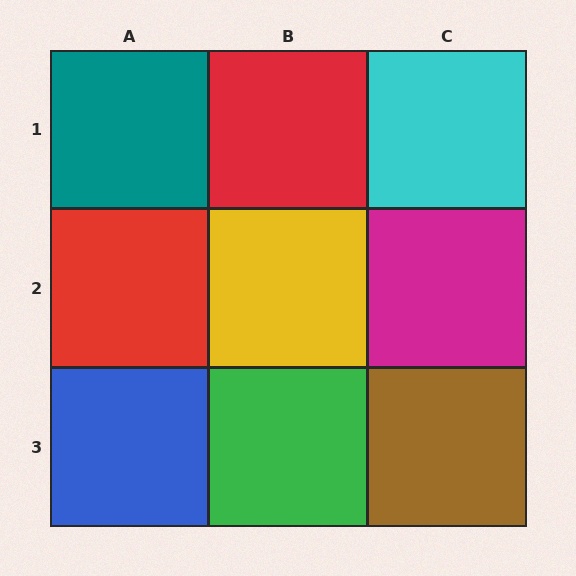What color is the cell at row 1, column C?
Cyan.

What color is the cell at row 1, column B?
Red.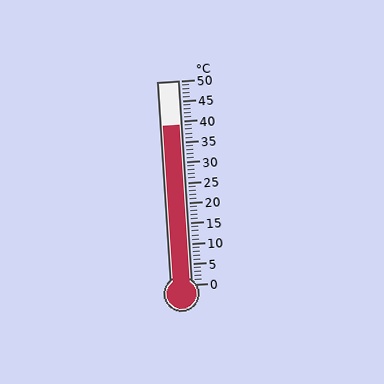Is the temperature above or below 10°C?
The temperature is above 10°C.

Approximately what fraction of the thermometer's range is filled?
The thermometer is filled to approximately 80% of its range.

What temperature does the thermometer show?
The thermometer shows approximately 39°C.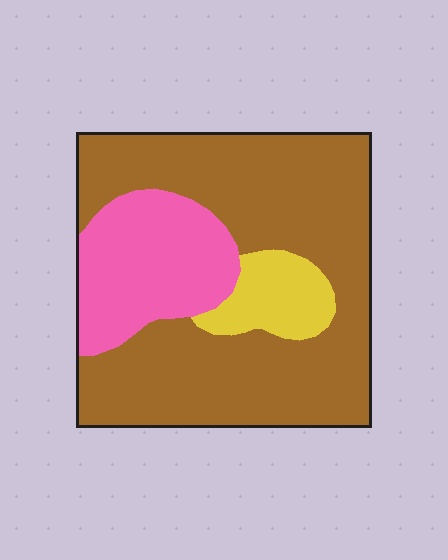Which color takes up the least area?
Yellow, at roughly 10%.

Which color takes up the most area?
Brown, at roughly 70%.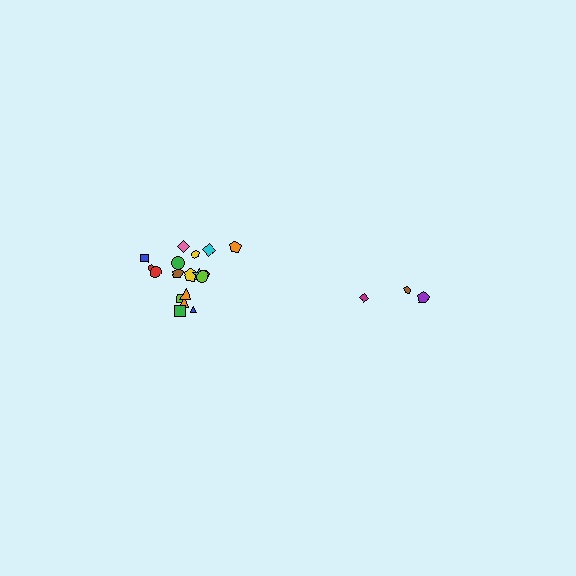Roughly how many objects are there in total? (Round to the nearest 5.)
Roughly 20 objects in total.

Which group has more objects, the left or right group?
The left group.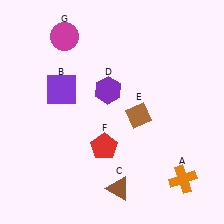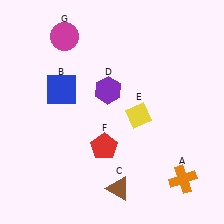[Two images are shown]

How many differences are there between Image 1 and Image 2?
There are 2 differences between the two images.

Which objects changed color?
B changed from purple to blue. E changed from brown to yellow.